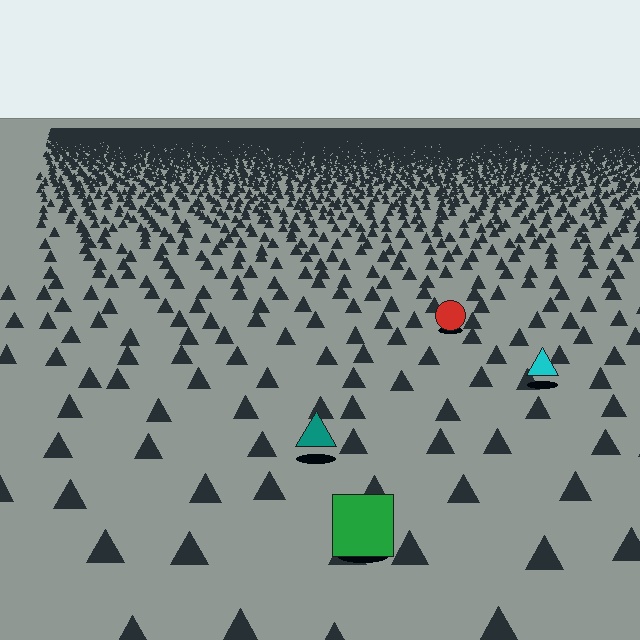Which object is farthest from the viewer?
The red circle is farthest from the viewer. It appears smaller and the ground texture around it is denser.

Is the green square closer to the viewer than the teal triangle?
Yes. The green square is closer — you can tell from the texture gradient: the ground texture is coarser near it.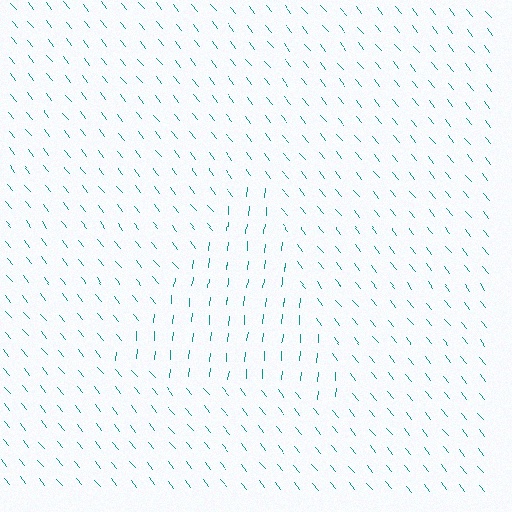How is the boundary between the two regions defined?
The boundary is defined purely by a change in line orientation (approximately 45 degrees difference). All lines are the same color and thickness.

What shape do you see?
I see a triangle.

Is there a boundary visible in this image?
Yes, there is a texture boundary formed by a change in line orientation.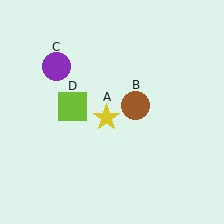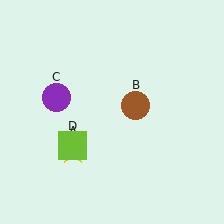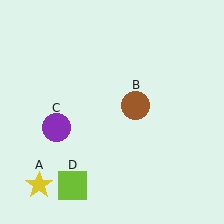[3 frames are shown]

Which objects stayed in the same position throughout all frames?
Brown circle (object B) remained stationary.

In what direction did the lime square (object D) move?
The lime square (object D) moved down.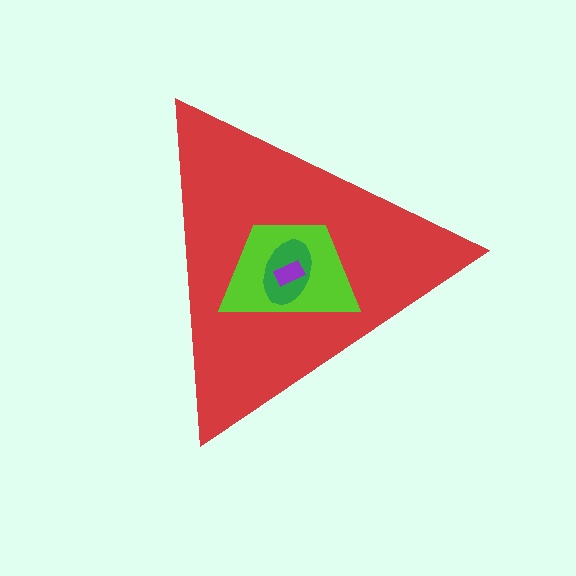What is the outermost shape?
The red triangle.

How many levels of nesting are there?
4.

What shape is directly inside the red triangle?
The lime trapezoid.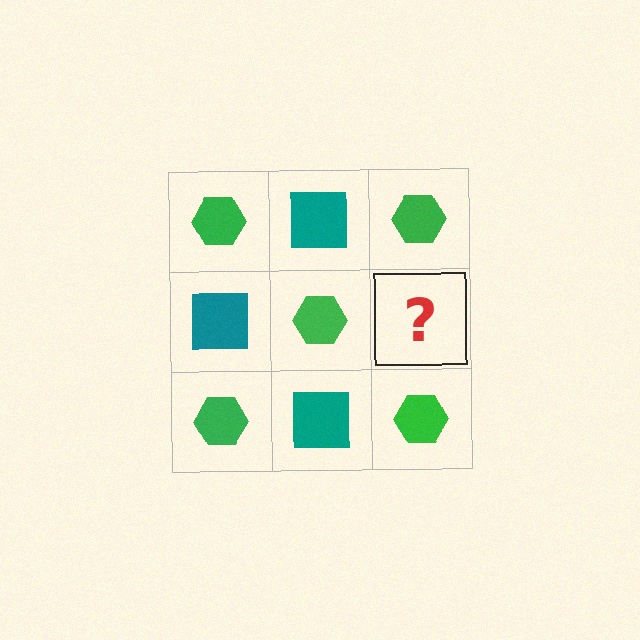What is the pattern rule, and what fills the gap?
The rule is that it alternates green hexagon and teal square in a checkerboard pattern. The gap should be filled with a teal square.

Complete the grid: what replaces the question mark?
The question mark should be replaced with a teal square.